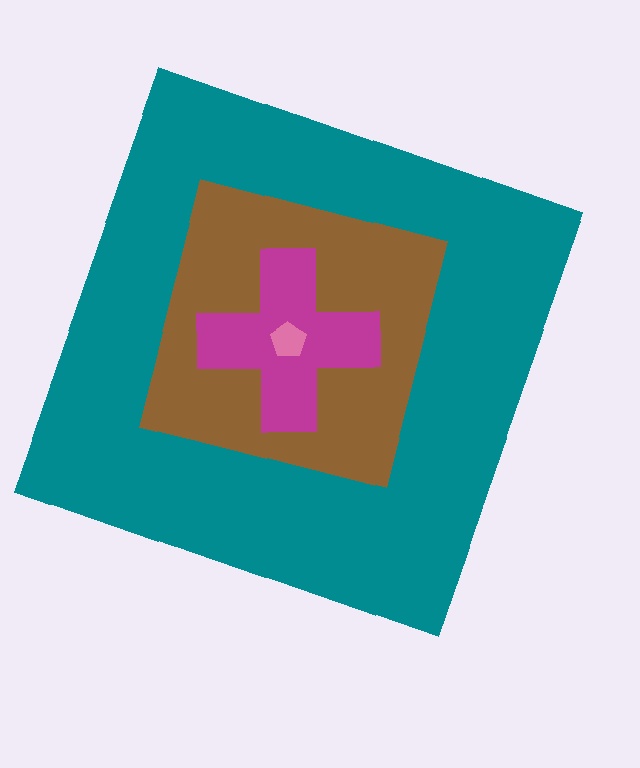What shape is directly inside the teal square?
The brown square.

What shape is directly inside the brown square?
The magenta cross.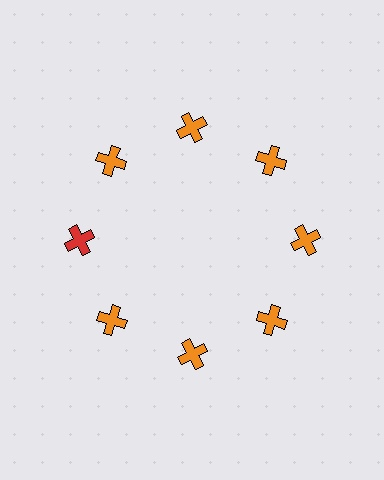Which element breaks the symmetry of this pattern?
The red cross at roughly the 9 o'clock position breaks the symmetry. All other shapes are orange crosses.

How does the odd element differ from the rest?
It has a different color: red instead of orange.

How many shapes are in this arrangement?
There are 8 shapes arranged in a ring pattern.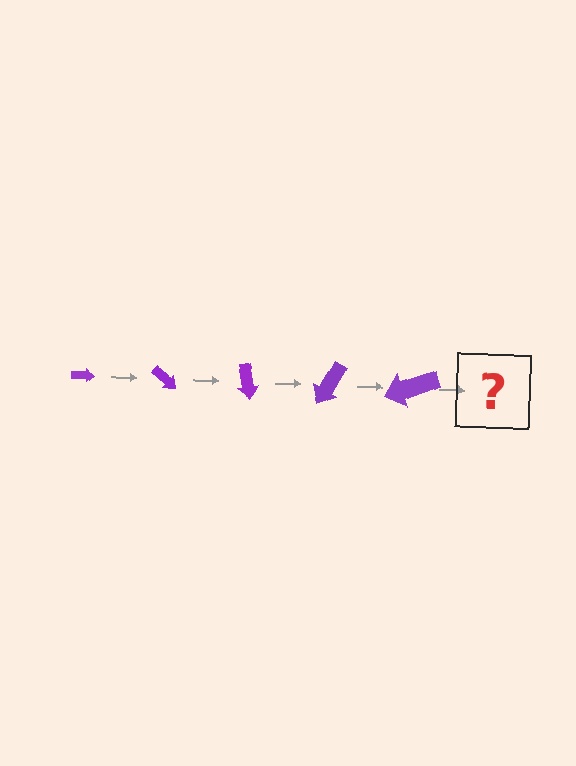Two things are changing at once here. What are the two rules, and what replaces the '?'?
The two rules are that the arrow grows larger each step and it rotates 40 degrees each step. The '?' should be an arrow, larger than the previous one and rotated 200 degrees from the start.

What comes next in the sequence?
The next element should be an arrow, larger than the previous one and rotated 200 degrees from the start.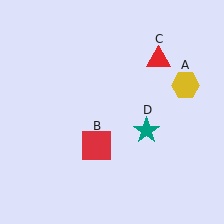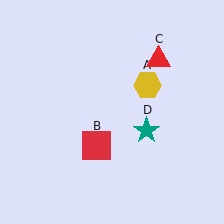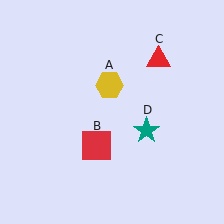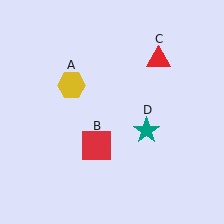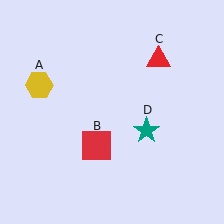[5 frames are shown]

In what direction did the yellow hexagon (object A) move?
The yellow hexagon (object A) moved left.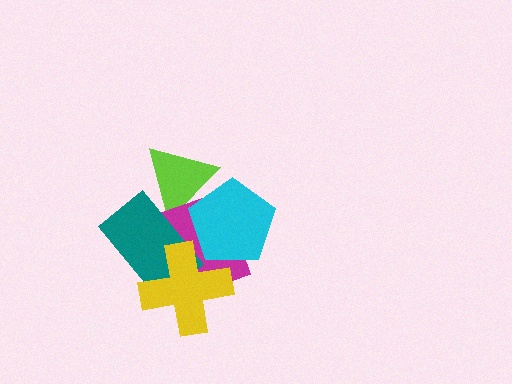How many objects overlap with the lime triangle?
3 objects overlap with the lime triangle.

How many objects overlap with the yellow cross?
3 objects overlap with the yellow cross.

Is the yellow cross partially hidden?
No, no other shape covers it.